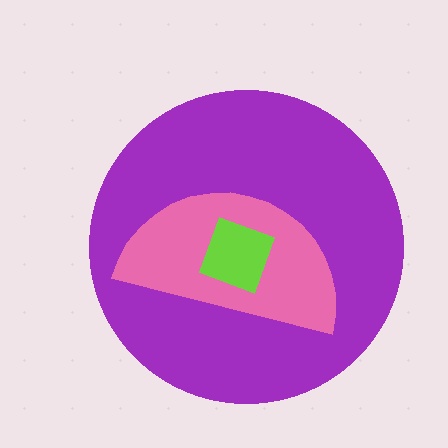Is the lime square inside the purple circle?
Yes.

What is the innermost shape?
The lime square.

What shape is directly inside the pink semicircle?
The lime square.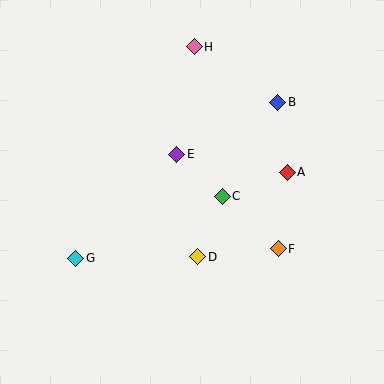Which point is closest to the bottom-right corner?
Point F is closest to the bottom-right corner.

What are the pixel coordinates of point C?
Point C is at (222, 196).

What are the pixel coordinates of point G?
Point G is at (76, 258).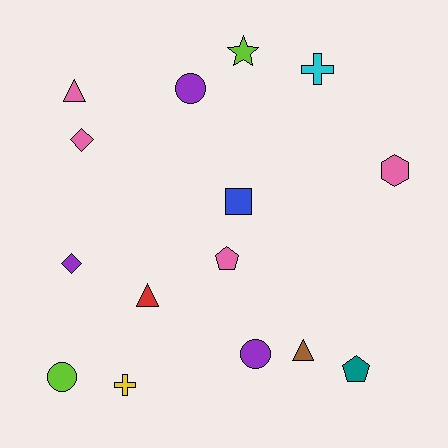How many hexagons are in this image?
There is 1 hexagon.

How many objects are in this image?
There are 15 objects.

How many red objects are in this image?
There is 1 red object.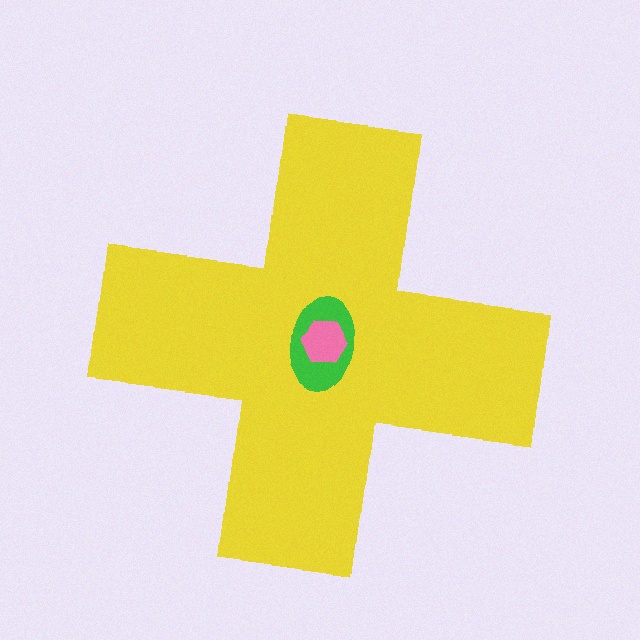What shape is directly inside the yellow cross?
The green ellipse.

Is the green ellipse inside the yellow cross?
Yes.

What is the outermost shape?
The yellow cross.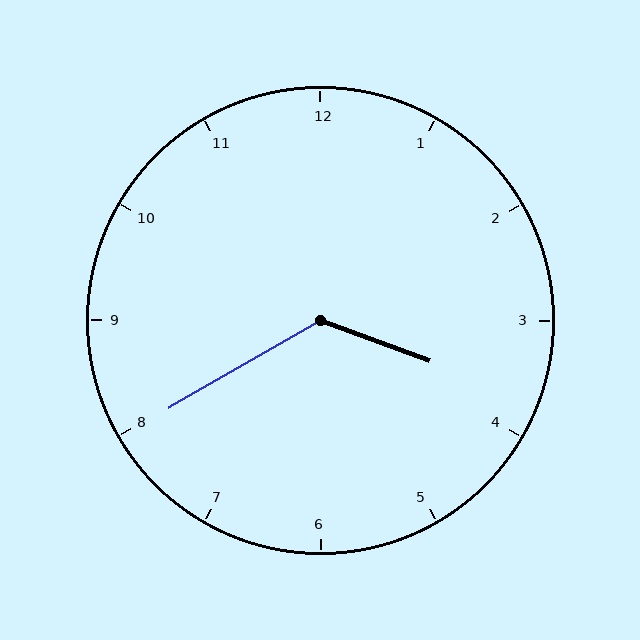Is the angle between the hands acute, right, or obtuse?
It is obtuse.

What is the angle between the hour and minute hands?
Approximately 130 degrees.